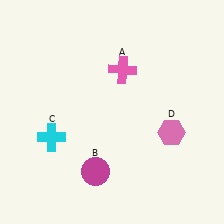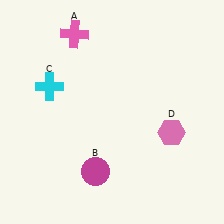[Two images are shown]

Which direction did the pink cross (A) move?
The pink cross (A) moved left.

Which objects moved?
The objects that moved are: the pink cross (A), the cyan cross (C).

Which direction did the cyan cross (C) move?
The cyan cross (C) moved up.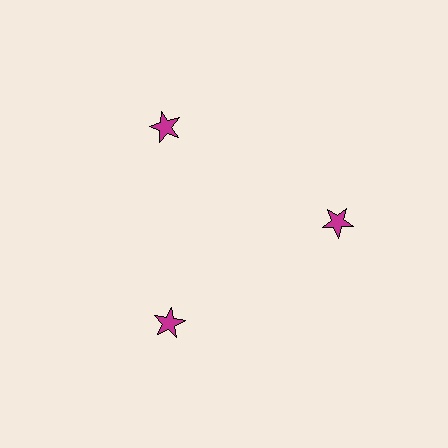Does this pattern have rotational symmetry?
Yes, this pattern has 3-fold rotational symmetry. It looks the same after rotating 120 degrees around the center.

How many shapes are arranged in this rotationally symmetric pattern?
There are 3 shapes, arranged in 3 groups of 1.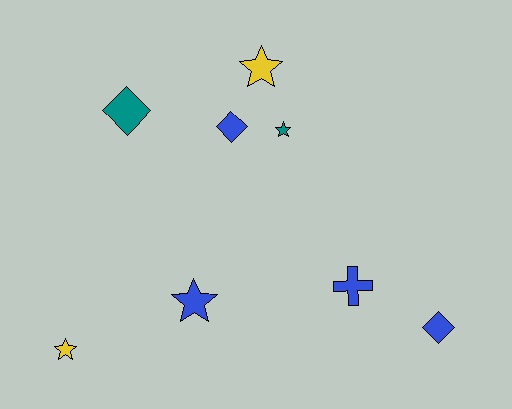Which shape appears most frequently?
Star, with 4 objects.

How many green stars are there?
There are no green stars.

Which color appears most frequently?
Blue, with 4 objects.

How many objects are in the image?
There are 8 objects.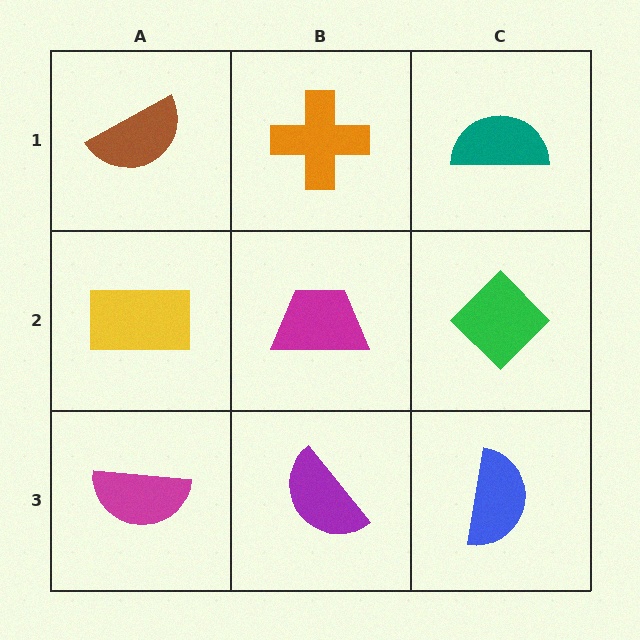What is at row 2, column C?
A green diamond.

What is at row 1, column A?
A brown semicircle.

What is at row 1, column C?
A teal semicircle.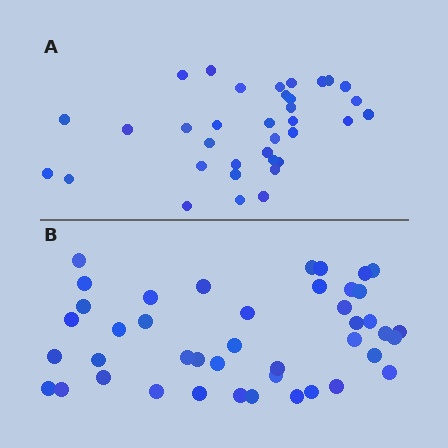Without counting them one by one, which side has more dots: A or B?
Region B (the bottom region) has more dots.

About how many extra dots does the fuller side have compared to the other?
Region B has roughly 8 or so more dots than region A.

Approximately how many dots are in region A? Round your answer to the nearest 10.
About 40 dots. (The exact count is 35, which rounds to 40.)